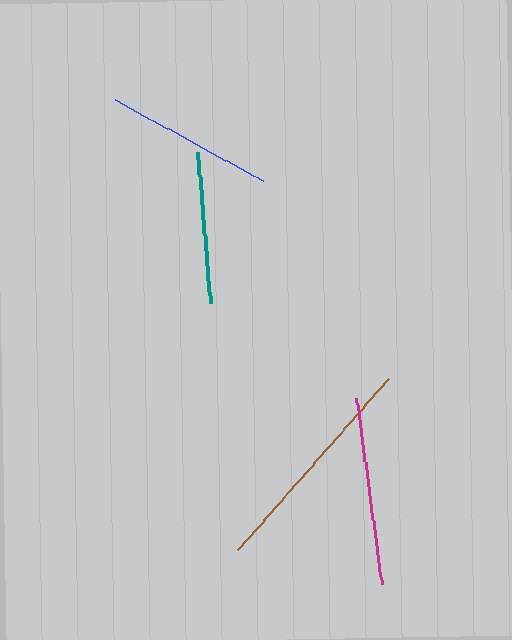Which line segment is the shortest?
The teal line is the shortest at approximately 152 pixels.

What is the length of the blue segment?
The blue segment is approximately 168 pixels long.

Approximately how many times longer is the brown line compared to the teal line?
The brown line is approximately 1.5 times the length of the teal line.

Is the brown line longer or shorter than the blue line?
The brown line is longer than the blue line.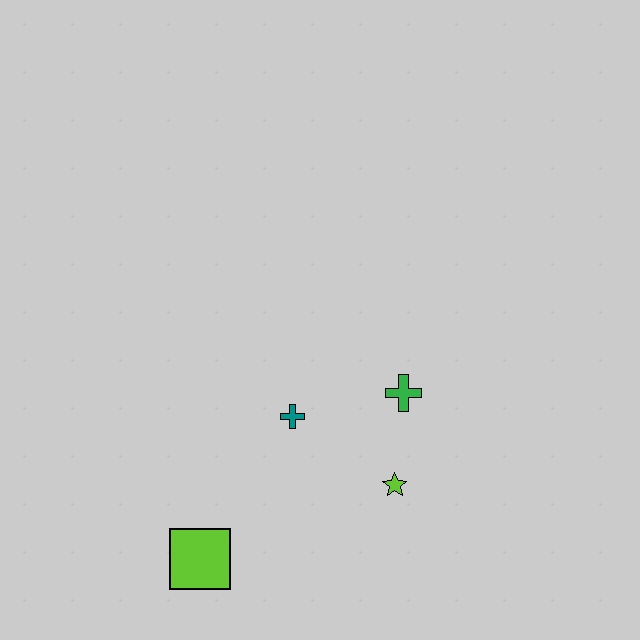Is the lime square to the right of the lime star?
No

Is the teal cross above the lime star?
Yes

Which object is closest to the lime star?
The green cross is closest to the lime star.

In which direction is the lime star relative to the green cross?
The lime star is below the green cross.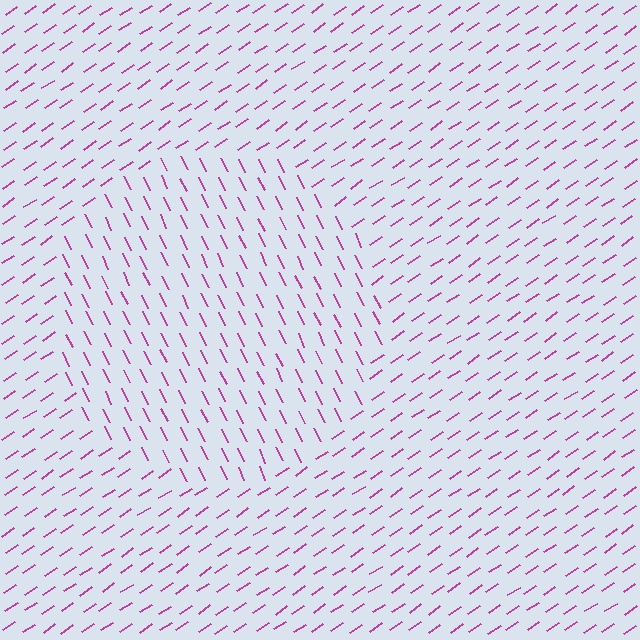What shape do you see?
I see a circle.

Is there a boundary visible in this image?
Yes, there is a texture boundary formed by a change in line orientation.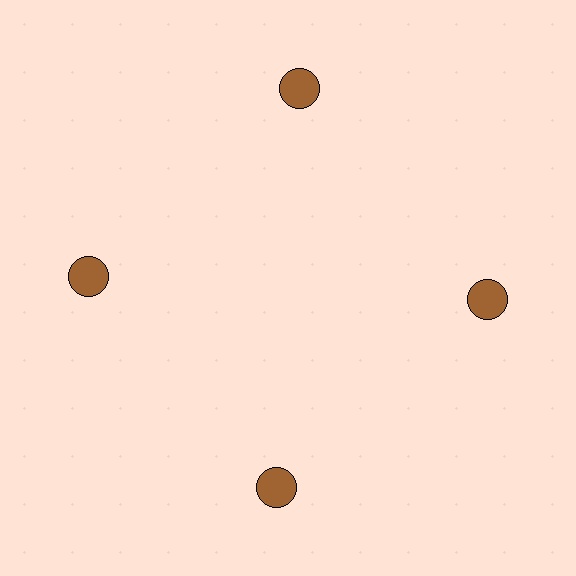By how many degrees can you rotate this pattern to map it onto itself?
The pattern maps onto itself every 90 degrees of rotation.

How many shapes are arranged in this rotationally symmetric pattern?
There are 4 shapes, arranged in 4 groups of 1.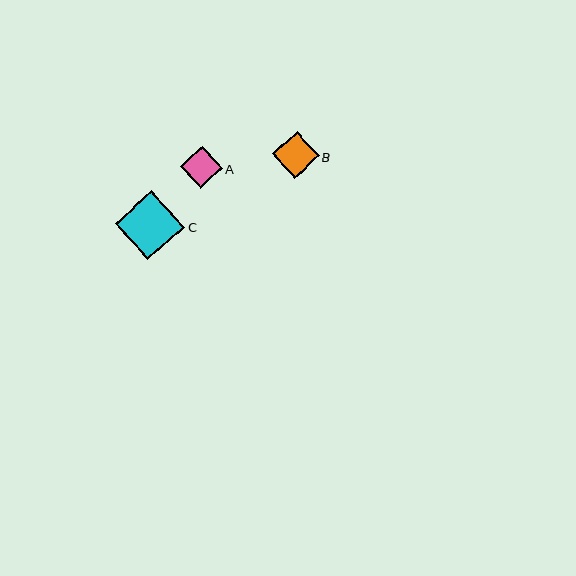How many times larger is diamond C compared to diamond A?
Diamond C is approximately 1.6 times the size of diamond A.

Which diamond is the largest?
Diamond C is the largest with a size of approximately 69 pixels.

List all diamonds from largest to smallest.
From largest to smallest: C, B, A.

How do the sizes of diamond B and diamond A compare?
Diamond B and diamond A are approximately the same size.